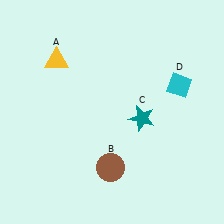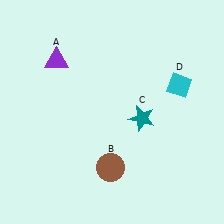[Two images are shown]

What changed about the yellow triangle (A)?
In Image 1, A is yellow. In Image 2, it changed to purple.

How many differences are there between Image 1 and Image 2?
There is 1 difference between the two images.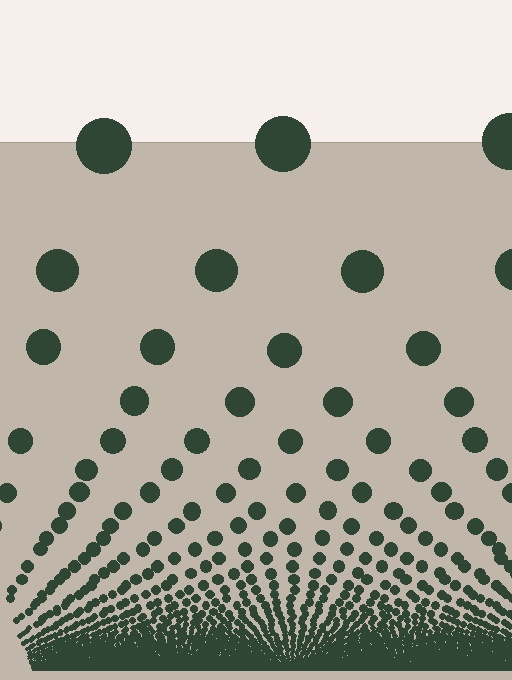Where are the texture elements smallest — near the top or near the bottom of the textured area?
Near the bottom.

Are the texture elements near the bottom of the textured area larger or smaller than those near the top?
Smaller. The gradient is inverted — elements near the bottom are smaller and denser.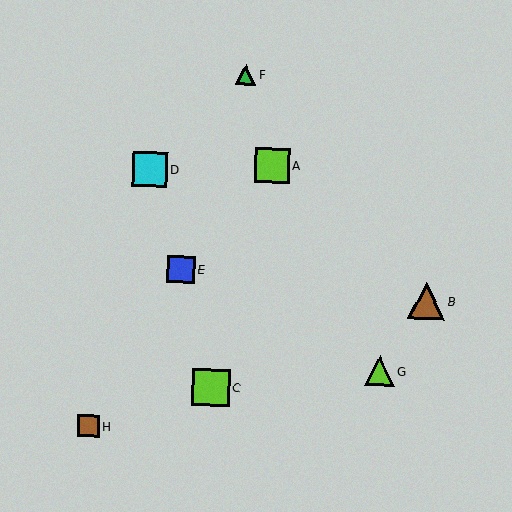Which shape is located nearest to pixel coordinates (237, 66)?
The green triangle (labeled F) at (246, 75) is nearest to that location.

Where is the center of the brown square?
The center of the brown square is at (88, 426).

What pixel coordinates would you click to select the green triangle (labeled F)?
Click at (246, 75) to select the green triangle F.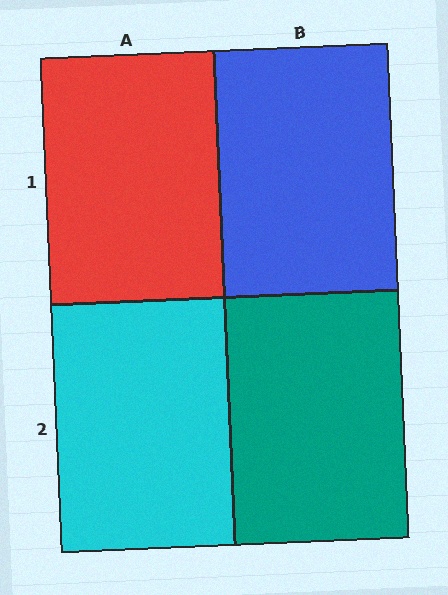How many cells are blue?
1 cell is blue.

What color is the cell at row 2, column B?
Teal.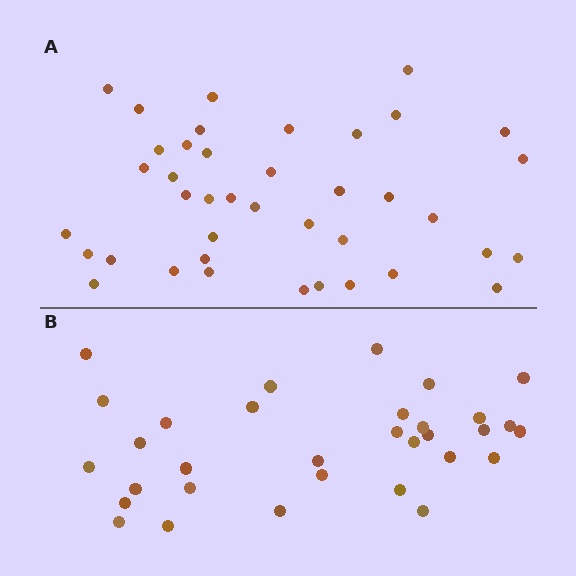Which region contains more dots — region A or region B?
Region A (the top region) has more dots.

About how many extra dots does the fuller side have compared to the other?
Region A has roughly 8 or so more dots than region B.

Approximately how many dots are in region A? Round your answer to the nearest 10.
About 40 dots.